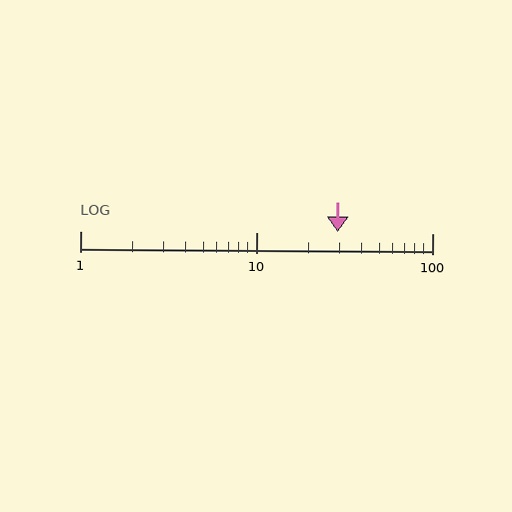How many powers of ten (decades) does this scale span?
The scale spans 2 decades, from 1 to 100.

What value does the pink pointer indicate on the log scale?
The pointer indicates approximately 29.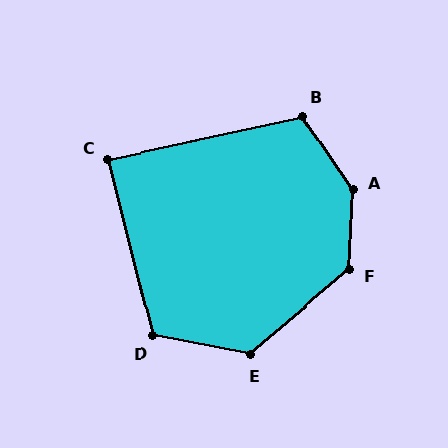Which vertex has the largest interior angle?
A, at approximately 143 degrees.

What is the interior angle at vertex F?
Approximately 133 degrees (obtuse).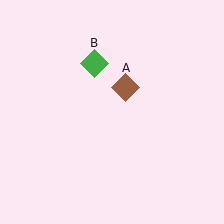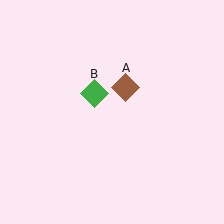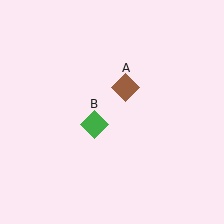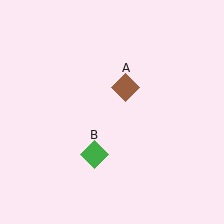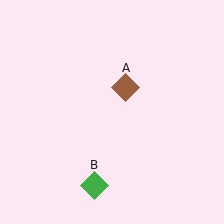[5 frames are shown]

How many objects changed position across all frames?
1 object changed position: green diamond (object B).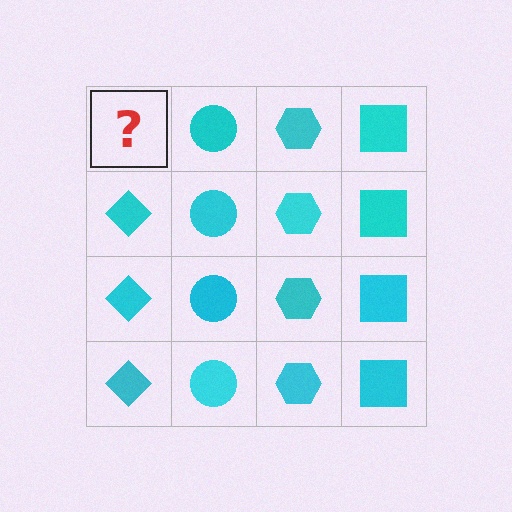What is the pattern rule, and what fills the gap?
The rule is that each column has a consistent shape. The gap should be filled with a cyan diamond.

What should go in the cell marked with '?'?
The missing cell should contain a cyan diamond.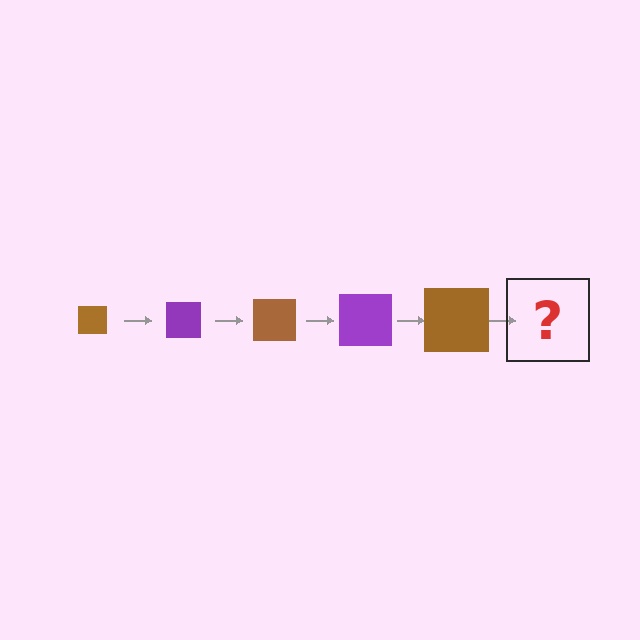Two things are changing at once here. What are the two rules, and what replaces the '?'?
The two rules are that the square grows larger each step and the color cycles through brown and purple. The '?' should be a purple square, larger than the previous one.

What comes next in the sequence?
The next element should be a purple square, larger than the previous one.